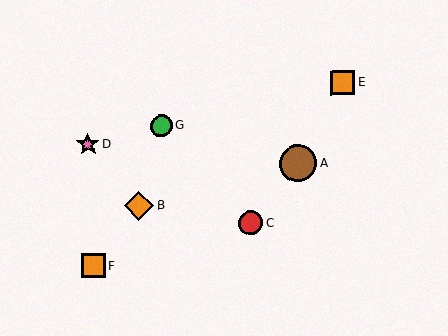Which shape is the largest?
The brown circle (labeled A) is the largest.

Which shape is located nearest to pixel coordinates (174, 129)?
The green circle (labeled G) at (161, 126) is nearest to that location.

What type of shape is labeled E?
Shape E is an orange square.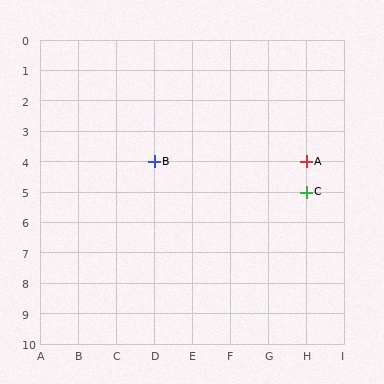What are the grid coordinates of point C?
Point C is at grid coordinates (H, 5).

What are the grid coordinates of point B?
Point B is at grid coordinates (D, 4).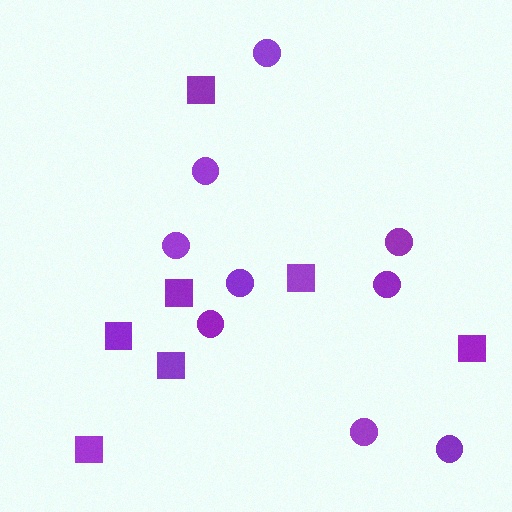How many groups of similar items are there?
There are 2 groups: one group of circles (9) and one group of squares (7).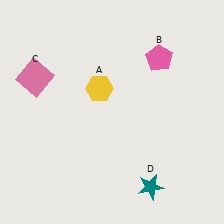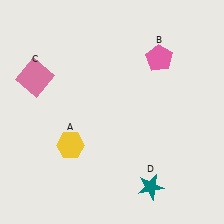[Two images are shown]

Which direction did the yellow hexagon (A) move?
The yellow hexagon (A) moved down.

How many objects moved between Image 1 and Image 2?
1 object moved between the two images.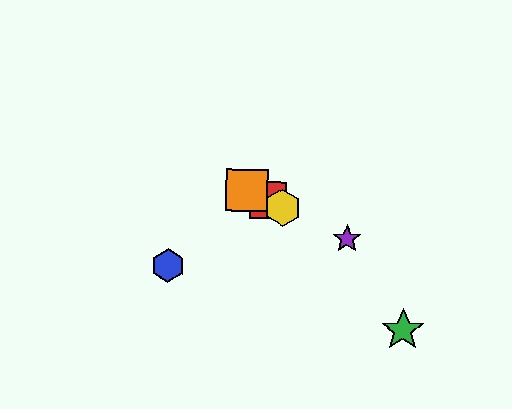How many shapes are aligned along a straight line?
4 shapes (the red square, the yellow hexagon, the purple star, the orange square) are aligned along a straight line.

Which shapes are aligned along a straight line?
The red square, the yellow hexagon, the purple star, the orange square are aligned along a straight line.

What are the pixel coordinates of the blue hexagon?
The blue hexagon is at (168, 266).